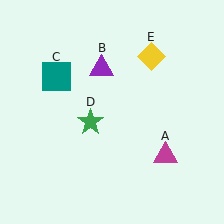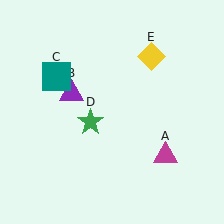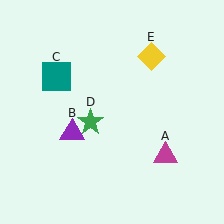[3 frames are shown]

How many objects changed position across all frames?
1 object changed position: purple triangle (object B).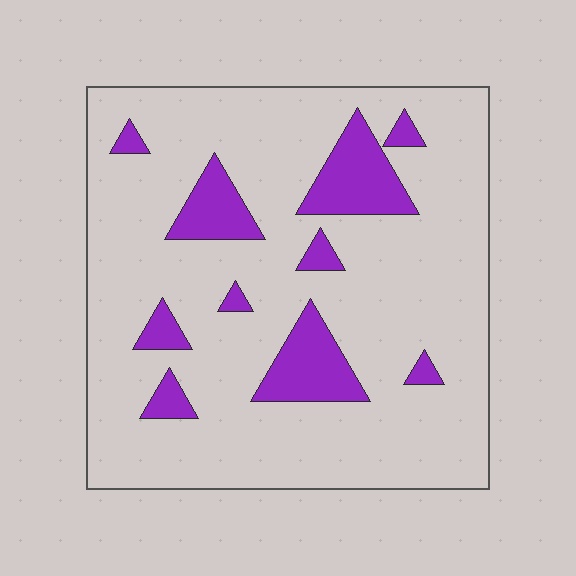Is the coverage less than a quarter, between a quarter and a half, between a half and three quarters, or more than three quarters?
Less than a quarter.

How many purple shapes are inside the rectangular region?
10.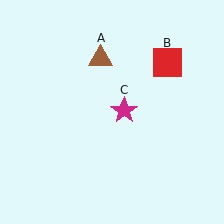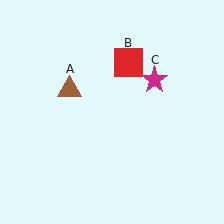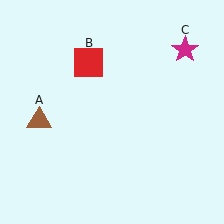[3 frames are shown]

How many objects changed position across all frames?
3 objects changed position: brown triangle (object A), red square (object B), magenta star (object C).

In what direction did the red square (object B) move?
The red square (object B) moved left.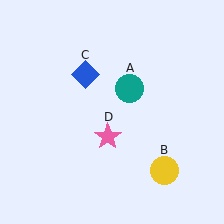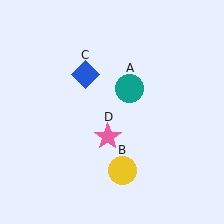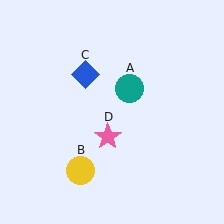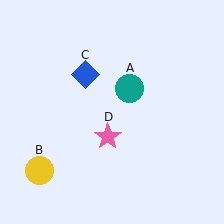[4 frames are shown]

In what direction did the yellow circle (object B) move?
The yellow circle (object B) moved left.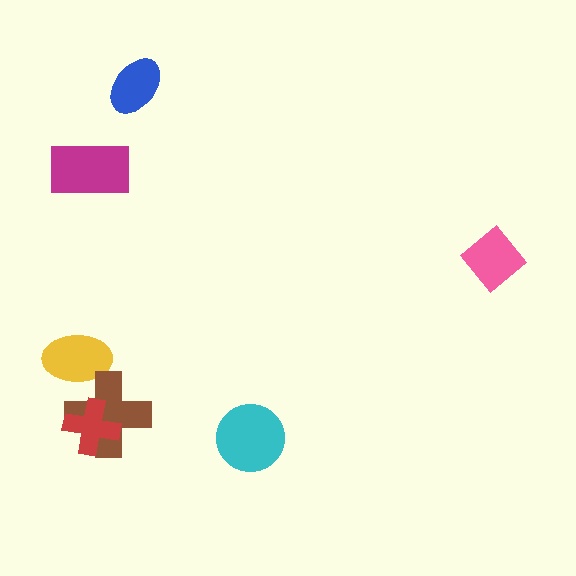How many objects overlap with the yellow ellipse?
1 object overlaps with the yellow ellipse.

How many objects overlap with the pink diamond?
0 objects overlap with the pink diamond.